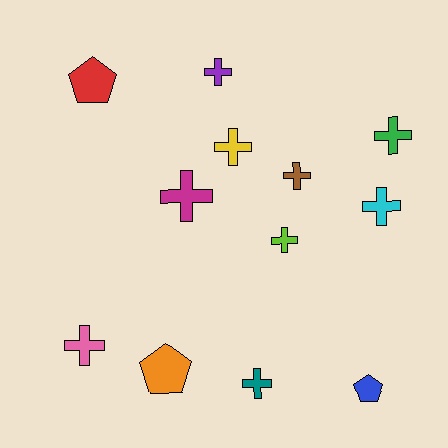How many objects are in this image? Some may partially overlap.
There are 12 objects.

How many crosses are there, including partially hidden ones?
There are 9 crosses.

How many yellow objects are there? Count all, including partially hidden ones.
There is 1 yellow object.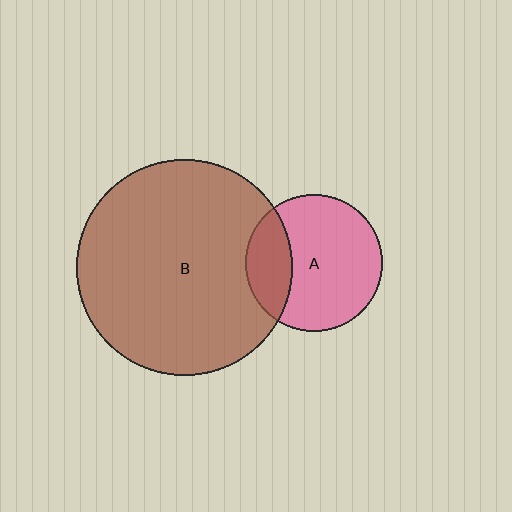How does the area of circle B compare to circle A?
Approximately 2.5 times.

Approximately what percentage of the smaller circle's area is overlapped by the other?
Approximately 25%.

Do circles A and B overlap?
Yes.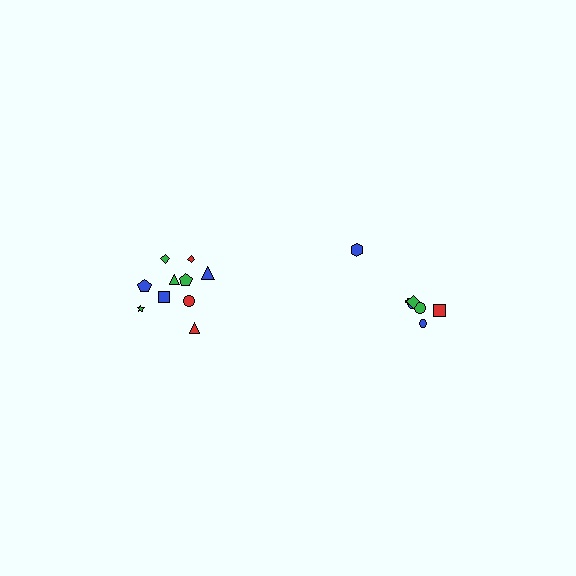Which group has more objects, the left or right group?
The left group.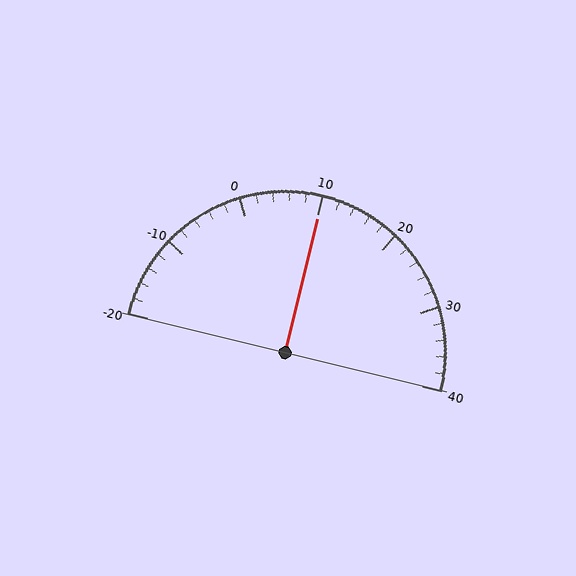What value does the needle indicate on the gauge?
The needle indicates approximately 10.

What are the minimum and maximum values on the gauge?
The gauge ranges from -20 to 40.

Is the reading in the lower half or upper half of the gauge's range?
The reading is in the upper half of the range (-20 to 40).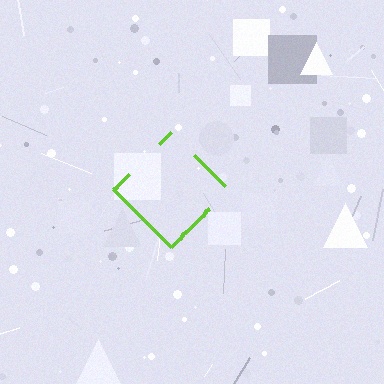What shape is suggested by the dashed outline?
The dashed outline suggests a diamond.